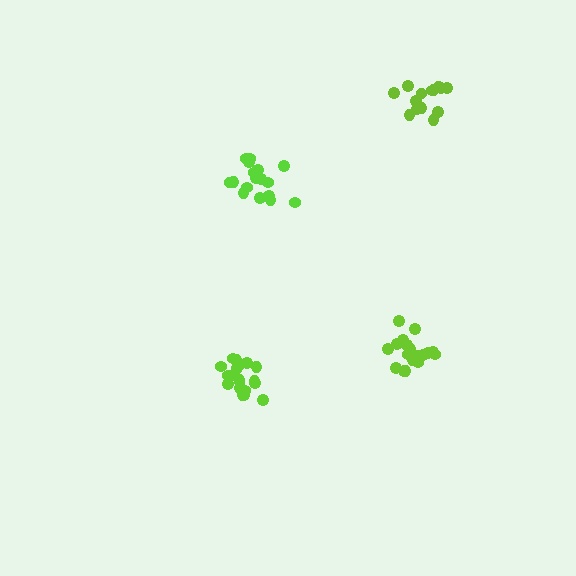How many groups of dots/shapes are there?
There are 4 groups.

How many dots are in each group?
Group 1: 19 dots, Group 2: 14 dots, Group 3: 19 dots, Group 4: 19 dots (71 total).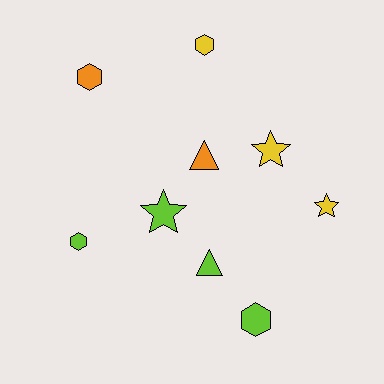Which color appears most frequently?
Lime, with 4 objects.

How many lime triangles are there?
There is 1 lime triangle.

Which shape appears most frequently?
Hexagon, with 4 objects.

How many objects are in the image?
There are 9 objects.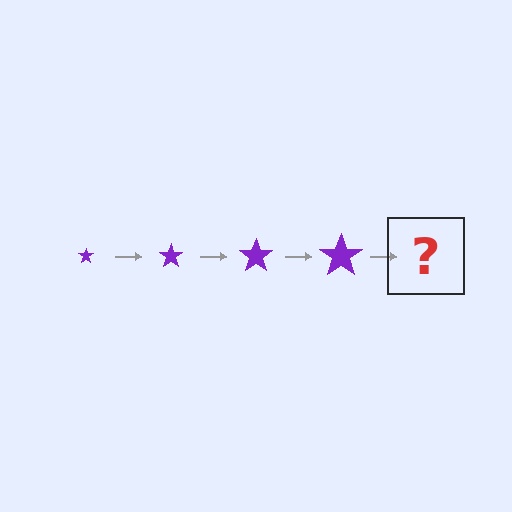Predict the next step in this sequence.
The next step is a purple star, larger than the previous one.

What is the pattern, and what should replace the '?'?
The pattern is that the star gets progressively larger each step. The '?' should be a purple star, larger than the previous one.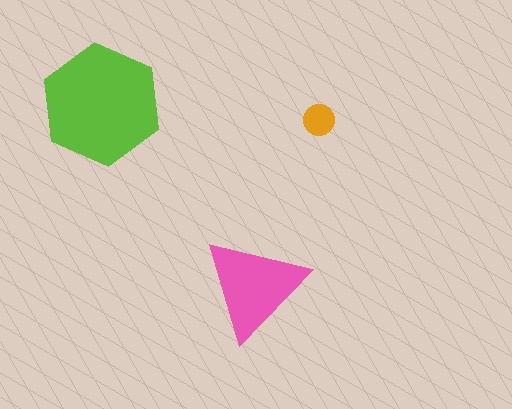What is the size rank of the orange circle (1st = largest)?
3rd.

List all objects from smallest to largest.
The orange circle, the pink triangle, the lime hexagon.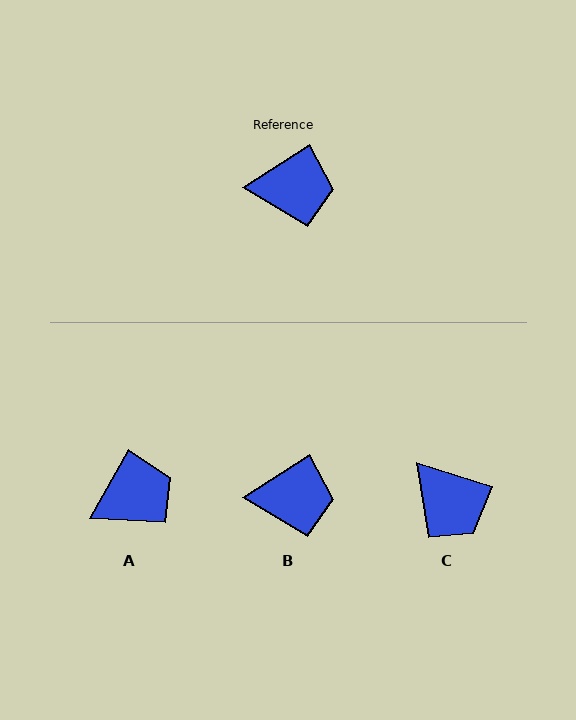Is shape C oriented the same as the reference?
No, it is off by about 50 degrees.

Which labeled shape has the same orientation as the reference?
B.